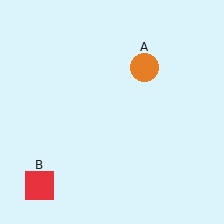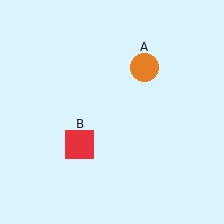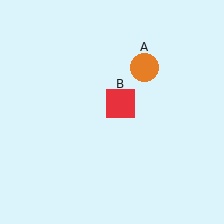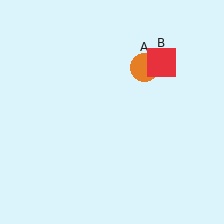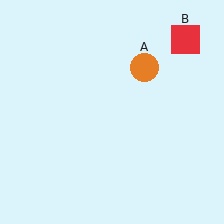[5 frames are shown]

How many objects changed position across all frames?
1 object changed position: red square (object B).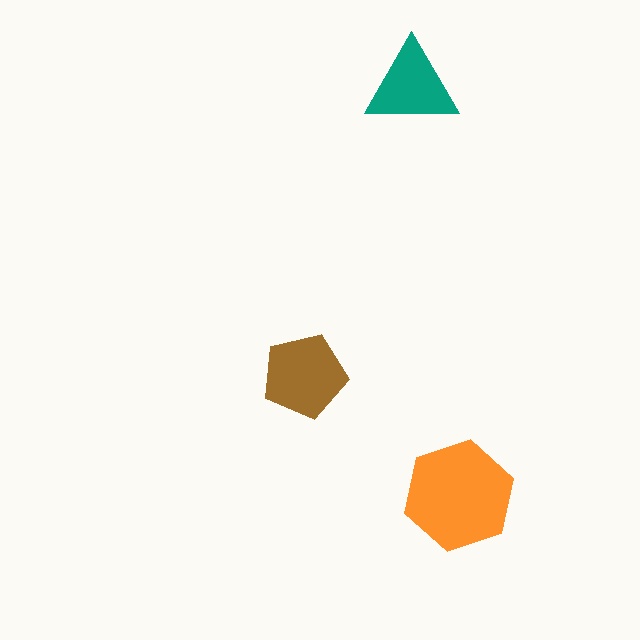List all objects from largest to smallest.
The orange hexagon, the brown pentagon, the teal triangle.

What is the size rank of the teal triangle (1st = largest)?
3rd.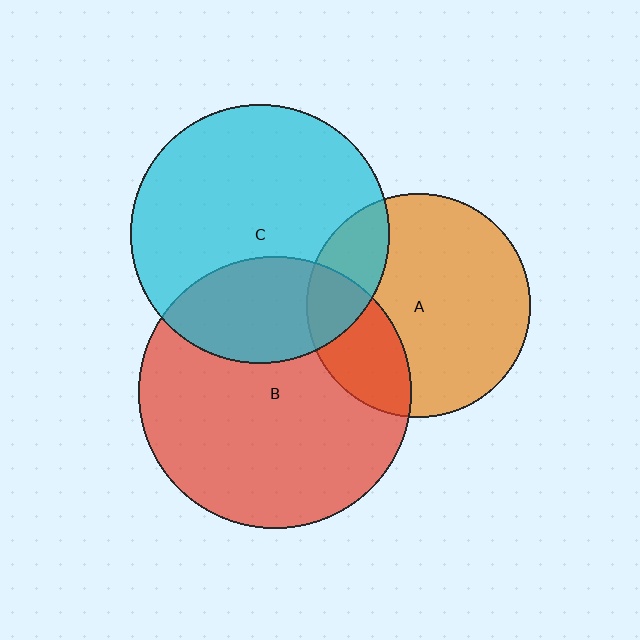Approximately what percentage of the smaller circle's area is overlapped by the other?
Approximately 20%.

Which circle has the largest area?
Circle B (red).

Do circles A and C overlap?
Yes.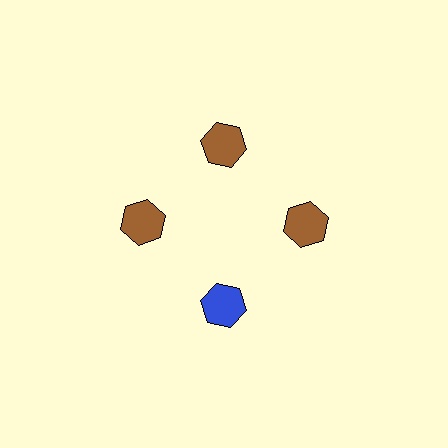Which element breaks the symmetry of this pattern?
The blue hexagon at roughly the 6 o'clock position breaks the symmetry. All other shapes are brown hexagons.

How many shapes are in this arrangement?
There are 4 shapes arranged in a ring pattern.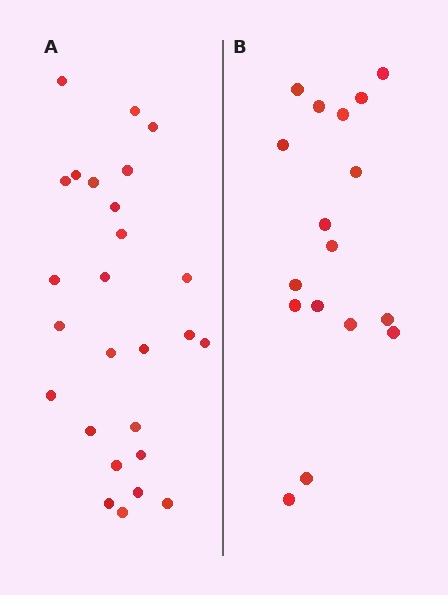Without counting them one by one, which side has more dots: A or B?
Region A (the left region) has more dots.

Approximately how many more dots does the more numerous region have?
Region A has roughly 8 or so more dots than region B.